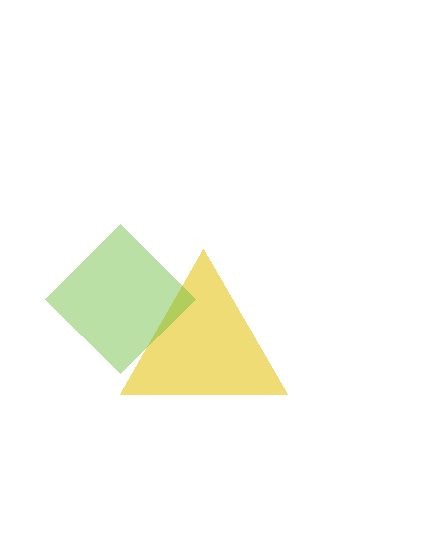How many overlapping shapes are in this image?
There are 2 overlapping shapes in the image.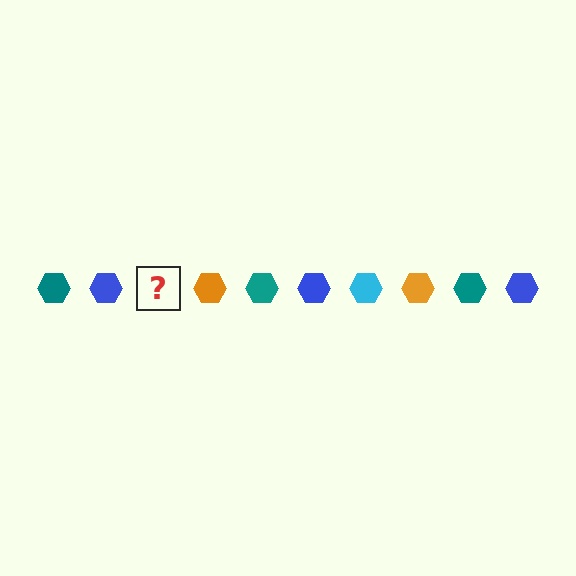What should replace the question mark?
The question mark should be replaced with a cyan hexagon.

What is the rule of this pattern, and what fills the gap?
The rule is that the pattern cycles through teal, blue, cyan, orange hexagons. The gap should be filled with a cyan hexagon.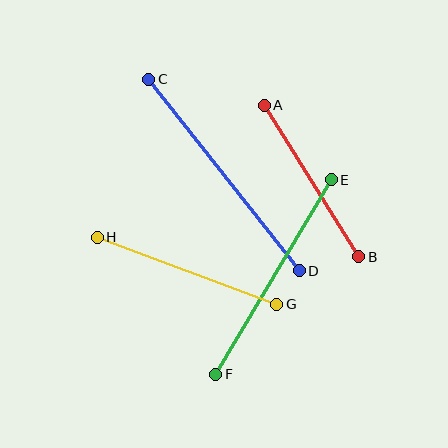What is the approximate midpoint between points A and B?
The midpoint is at approximately (311, 181) pixels.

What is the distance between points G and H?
The distance is approximately 192 pixels.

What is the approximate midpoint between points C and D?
The midpoint is at approximately (224, 175) pixels.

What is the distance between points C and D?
The distance is approximately 244 pixels.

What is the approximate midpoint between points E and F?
The midpoint is at approximately (274, 277) pixels.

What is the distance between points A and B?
The distance is approximately 179 pixels.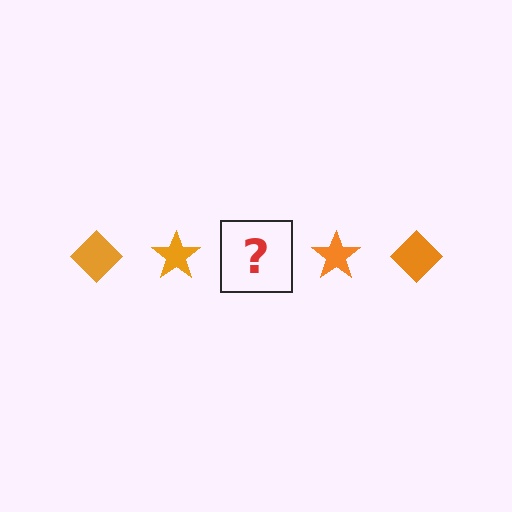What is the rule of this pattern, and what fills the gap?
The rule is that the pattern cycles through diamond, star shapes in orange. The gap should be filled with an orange diamond.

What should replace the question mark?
The question mark should be replaced with an orange diamond.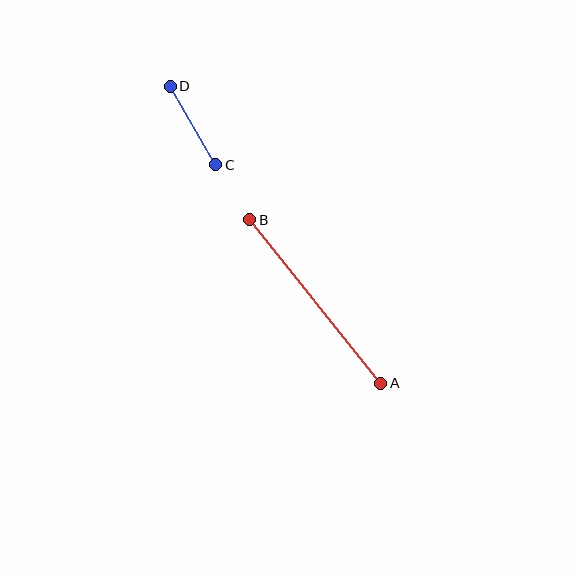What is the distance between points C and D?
The distance is approximately 91 pixels.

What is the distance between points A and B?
The distance is approximately 210 pixels.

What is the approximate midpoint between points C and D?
The midpoint is at approximately (193, 125) pixels.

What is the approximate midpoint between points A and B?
The midpoint is at approximately (315, 302) pixels.